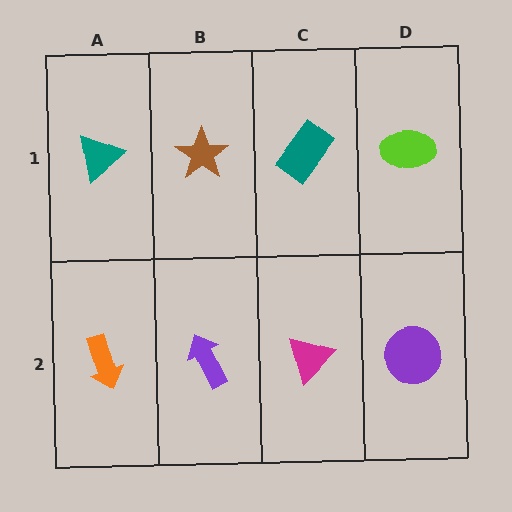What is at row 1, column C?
A teal rectangle.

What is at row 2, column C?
A magenta triangle.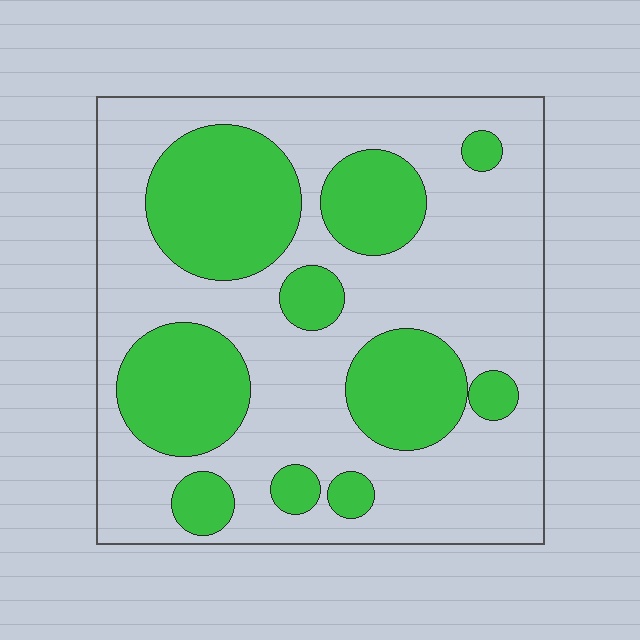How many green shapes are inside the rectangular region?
10.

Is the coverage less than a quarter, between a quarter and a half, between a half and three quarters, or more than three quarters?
Between a quarter and a half.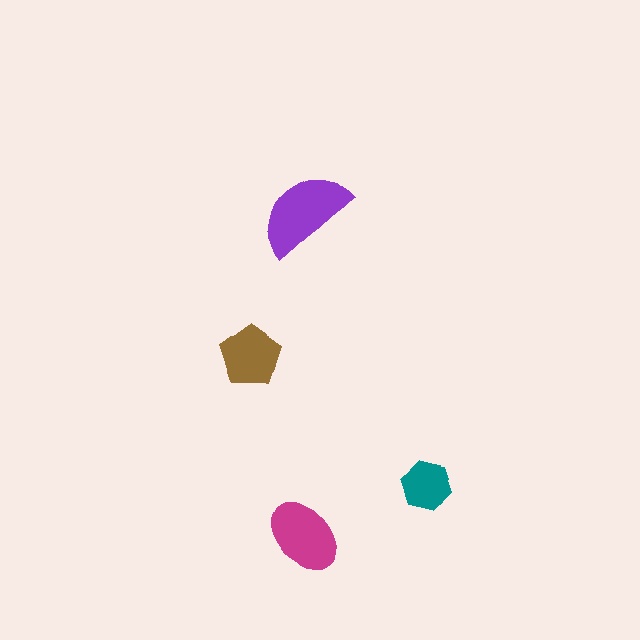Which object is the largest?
The purple semicircle.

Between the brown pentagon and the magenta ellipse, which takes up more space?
The magenta ellipse.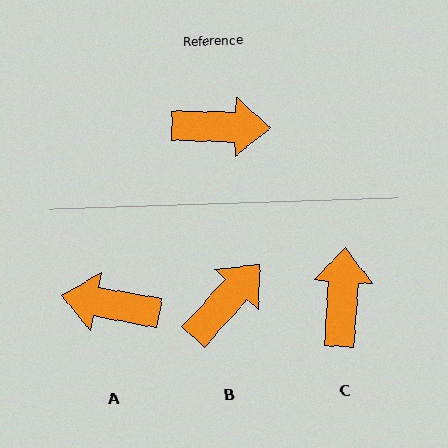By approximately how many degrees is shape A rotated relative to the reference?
Approximately 171 degrees counter-clockwise.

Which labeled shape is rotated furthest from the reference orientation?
A, about 171 degrees away.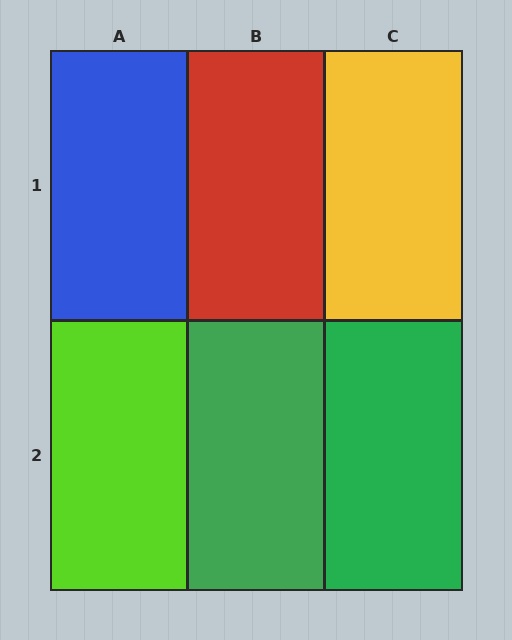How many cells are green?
2 cells are green.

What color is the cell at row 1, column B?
Red.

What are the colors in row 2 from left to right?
Lime, green, green.